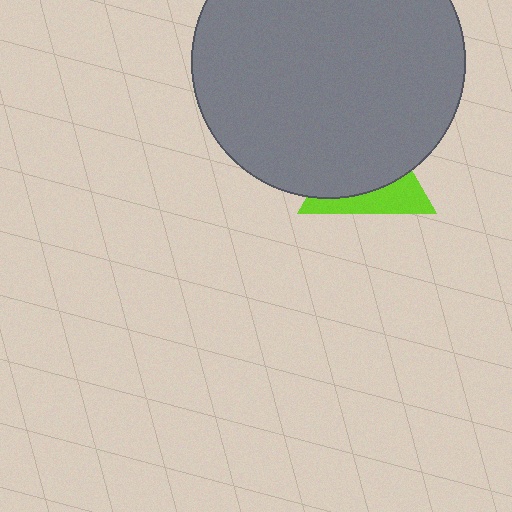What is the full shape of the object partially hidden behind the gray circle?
The partially hidden object is a lime triangle.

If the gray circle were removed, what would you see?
You would see the complete lime triangle.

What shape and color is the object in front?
The object in front is a gray circle.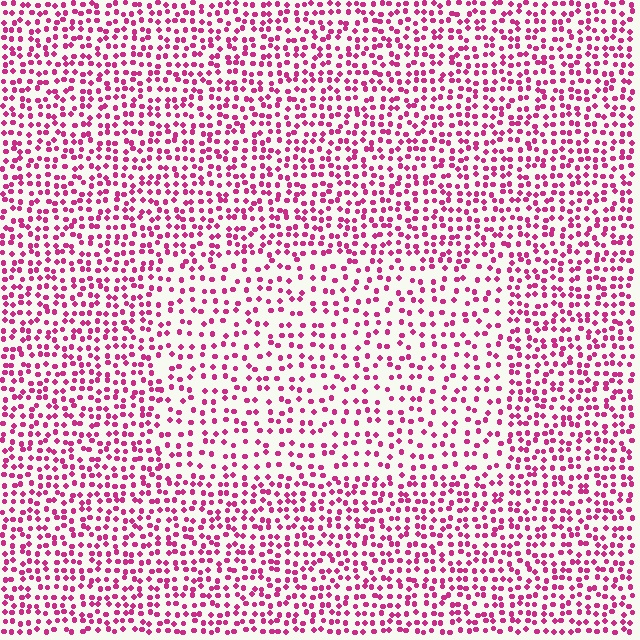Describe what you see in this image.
The image contains small magenta elements arranged at two different densities. A rectangle-shaped region is visible where the elements are less densely packed than the surrounding area.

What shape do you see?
I see a rectangle.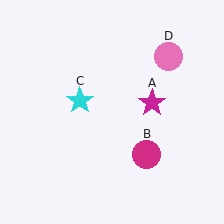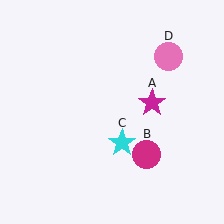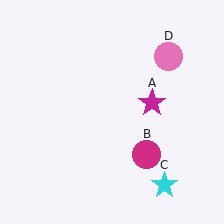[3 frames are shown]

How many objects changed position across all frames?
1 object changed position: cyan star (object C).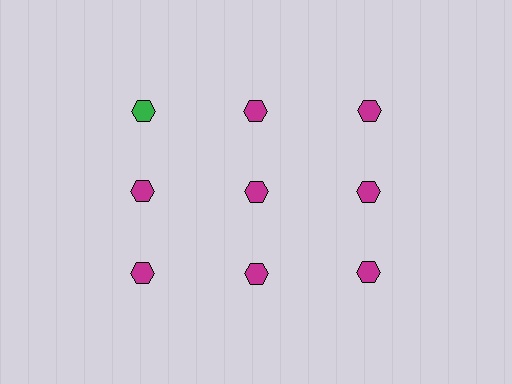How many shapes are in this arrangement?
There are 9 shapes arranged in a grid pattern.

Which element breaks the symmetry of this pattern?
The green hexagon in the top row, leftmost column breaks the symmetry. All other shapes are magenta hexagons.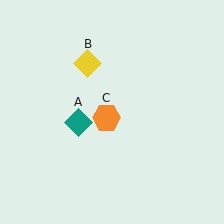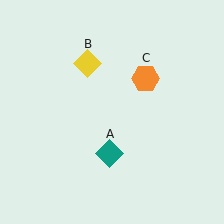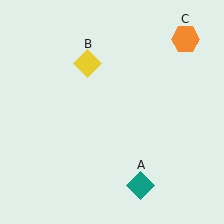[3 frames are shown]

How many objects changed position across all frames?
2 objects changed position: teal diamond (object A), orange hexagon (object C).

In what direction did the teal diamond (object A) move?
The teal diamond (object A) moved down and to the right.